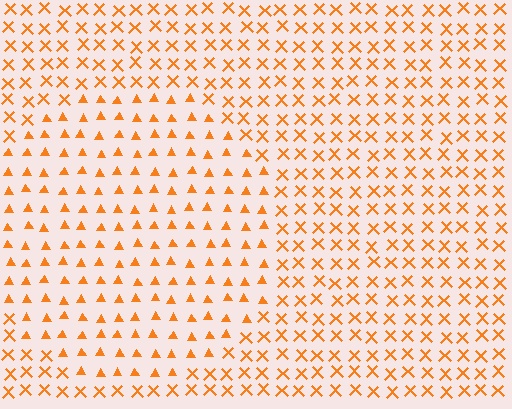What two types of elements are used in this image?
The image uses triangles inside the circle region and X marks outside it.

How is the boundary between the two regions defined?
The boundary is defined by a change in element shape: triangles inside vs. X marks outside. All elements share the same color and spacing.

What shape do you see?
I see a circle.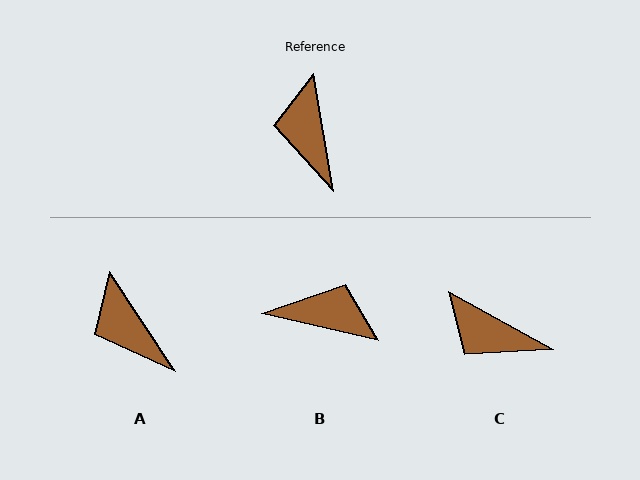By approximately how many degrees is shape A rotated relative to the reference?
Approximately 24 degrees counter-clockwise.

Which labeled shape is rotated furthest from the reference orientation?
B, about 113 degrees away.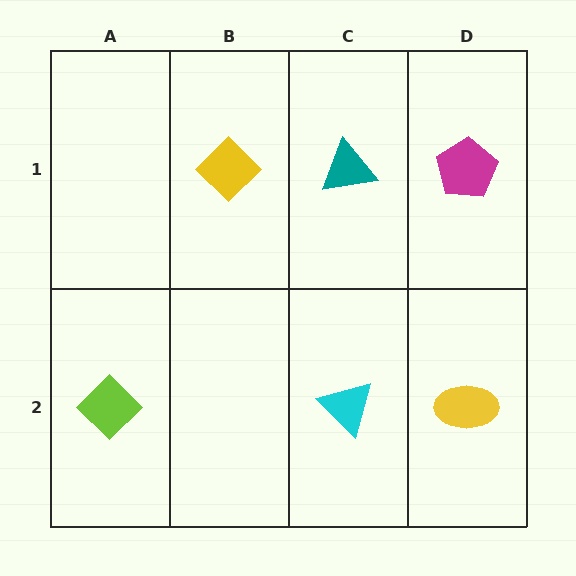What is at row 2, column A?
A lime diamond.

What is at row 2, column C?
A cyan triangle.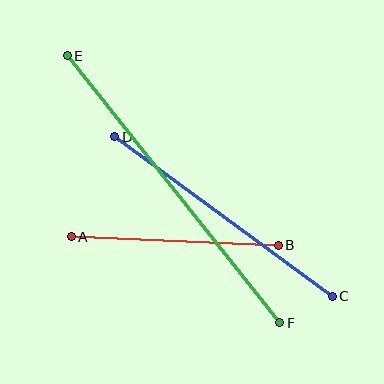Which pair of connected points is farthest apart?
Points E and F are farthest apart.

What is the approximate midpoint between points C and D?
The midpoint is at approximately (223, 216) pixels.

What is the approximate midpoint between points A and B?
The midpoint is at approximately (175, 241) pixels.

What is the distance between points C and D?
The distance is approximately 270 pixels.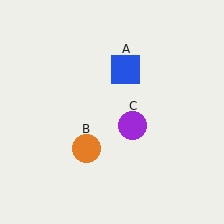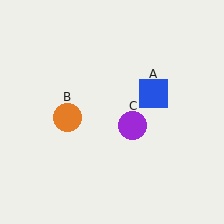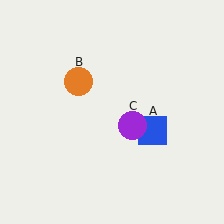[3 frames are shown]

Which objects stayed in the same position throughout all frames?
Purple circle (object C) remained stationary.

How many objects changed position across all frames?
2 objects changed position: blue square (object A), orange circle (object B).